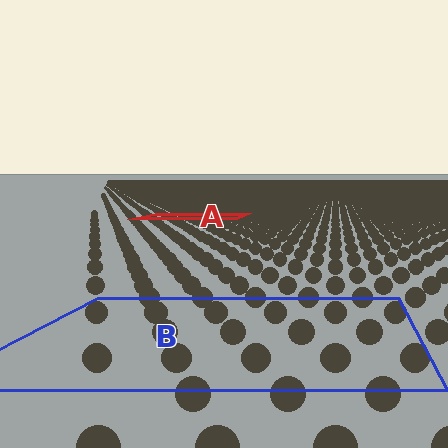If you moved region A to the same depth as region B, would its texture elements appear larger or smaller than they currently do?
They would appear larger. At a closer depth, the same texture elements are projected at a bigger on-screen size.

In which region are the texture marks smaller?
The texture marks are smaller in region A, because it is farther away.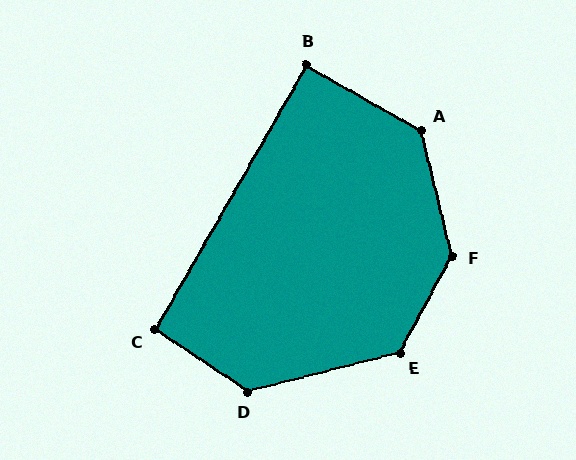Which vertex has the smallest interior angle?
B, at approximately 90 degrees.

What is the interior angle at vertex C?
Approximately 94 degrees (approximately right).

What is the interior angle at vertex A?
Approximately 134 degrees (obtuse).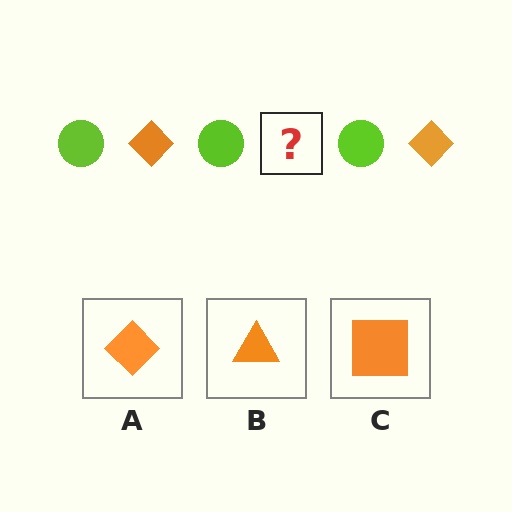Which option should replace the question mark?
Option A.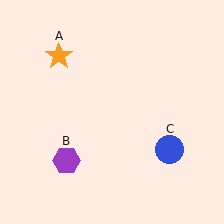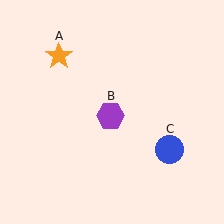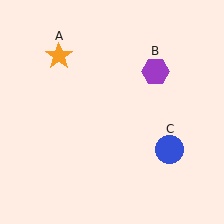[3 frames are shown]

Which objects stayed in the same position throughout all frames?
Orange star (object A) and blue circle (object C) remained stationary.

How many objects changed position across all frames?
1 object changed position: purple hexagon (object B).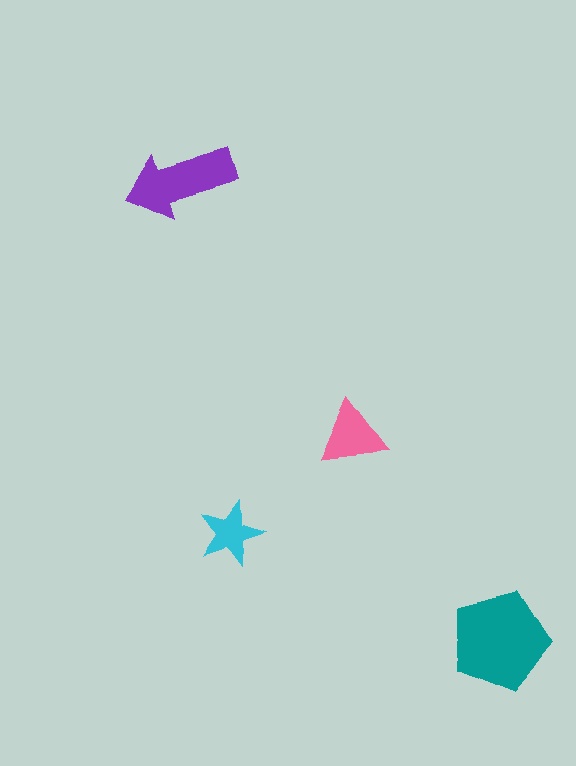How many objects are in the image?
There are 4 objects in the image.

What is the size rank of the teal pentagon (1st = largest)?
1st.